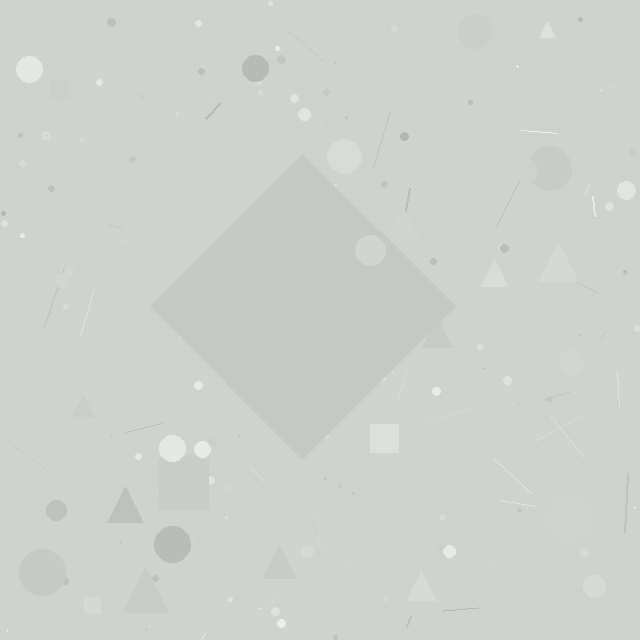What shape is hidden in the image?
A diamond is hidden in the image.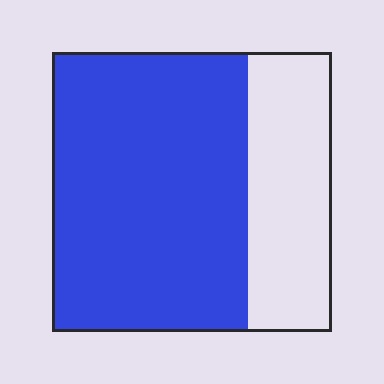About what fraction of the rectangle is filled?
About two thirds (2/3).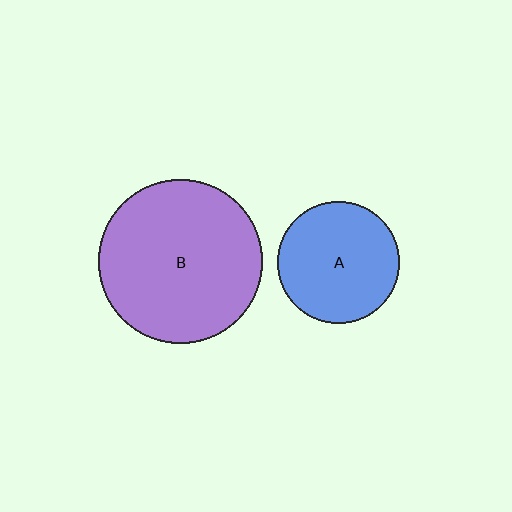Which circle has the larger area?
Circle B (purple).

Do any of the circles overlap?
No, none of the circles overlap.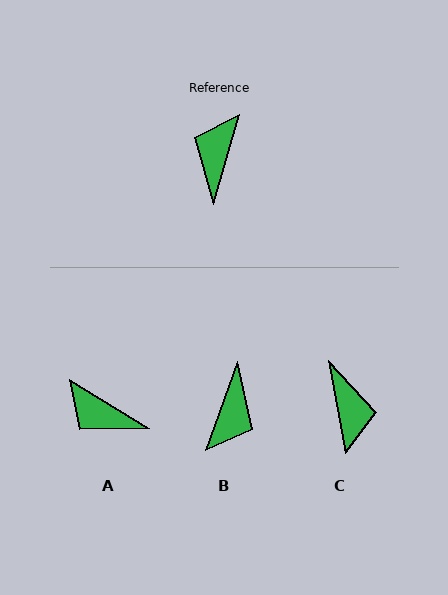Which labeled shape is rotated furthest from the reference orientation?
B, about 176 degrees away.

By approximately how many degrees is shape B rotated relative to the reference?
Approximately 176 degrees counter-clockwise.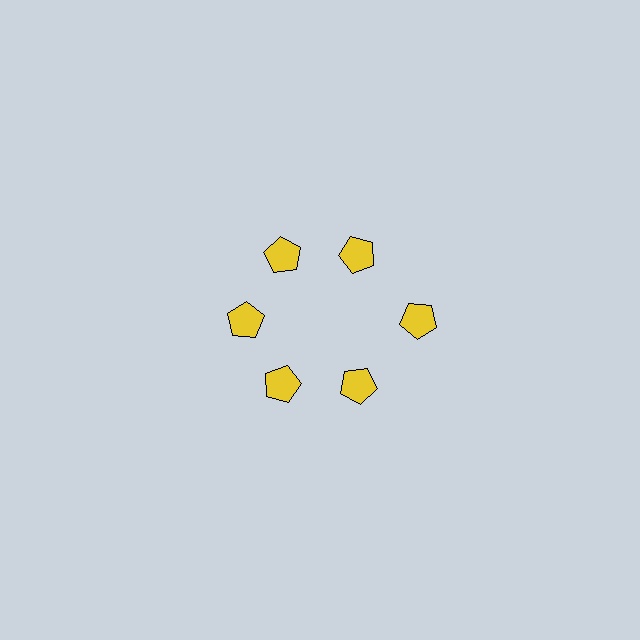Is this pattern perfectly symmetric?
No. The 6 yellow pentagons are arranged in a ring, but one element near the 3 o'clock position is pushed outward from the center, breaking the 6-fold rotational symmetry.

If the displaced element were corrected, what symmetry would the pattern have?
It would have 6-fold rotational symmetry — the pattern would map onto itself every 60 degrees.